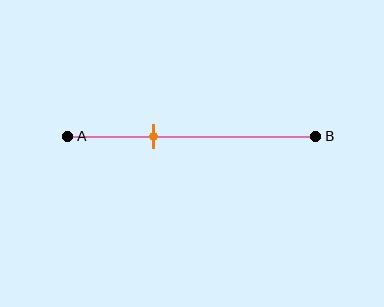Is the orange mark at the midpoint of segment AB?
No, the mark is at about 35% from A, not at the 50% midpoint.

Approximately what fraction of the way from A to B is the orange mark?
The orange mark is approximately 35% of the way from A to B.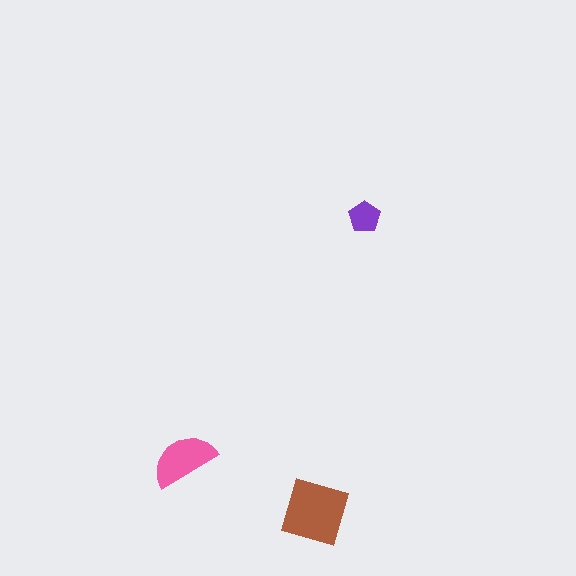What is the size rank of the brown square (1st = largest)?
1st.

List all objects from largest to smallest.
The brown square, the pink semicircle, the purple pentagon.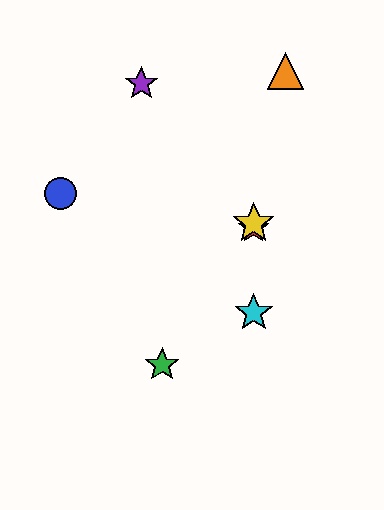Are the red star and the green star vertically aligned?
No, the red star is at x≈254 and the green star is at x≈162.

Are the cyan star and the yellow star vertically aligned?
Yes, both are at x≈254.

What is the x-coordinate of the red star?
The red star is at x≈254.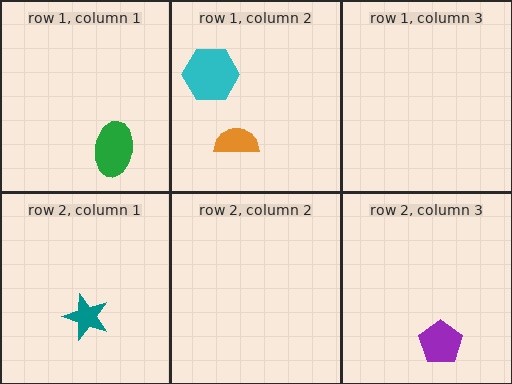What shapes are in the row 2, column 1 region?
The teal star.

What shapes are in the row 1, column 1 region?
The green ellipse.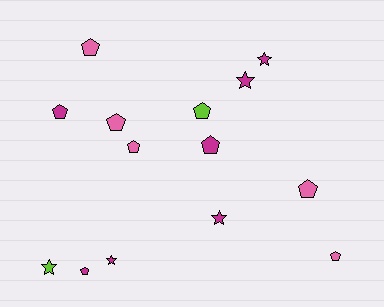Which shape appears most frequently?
Pentagon, with 9 objects.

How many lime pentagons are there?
There is 1 lime pentagon.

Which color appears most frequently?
Magenta, with 7 objects.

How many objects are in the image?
There are 14 objects.